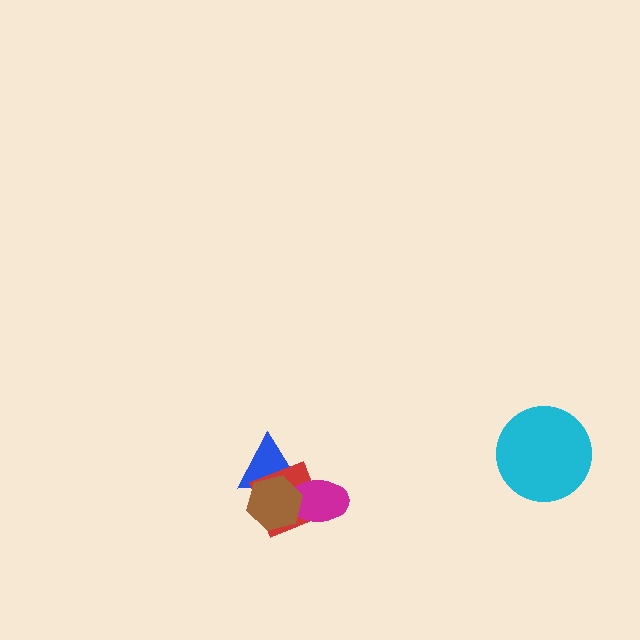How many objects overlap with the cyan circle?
0 objects overlap with the cyan circle.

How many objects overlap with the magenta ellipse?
3 objects overlap with the magenta ellipse.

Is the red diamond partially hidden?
Yes, it is partially covered by another shape.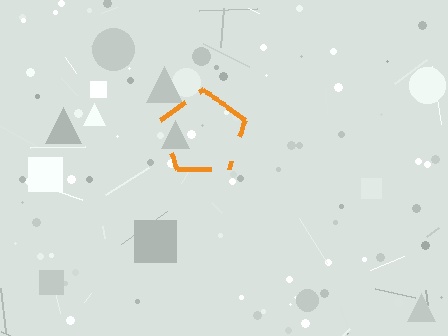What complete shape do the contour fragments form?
The contour fragments form a pentagon.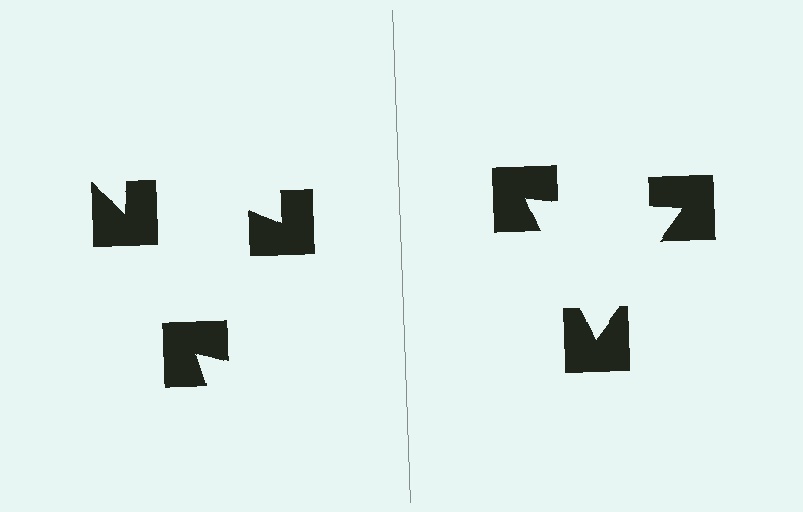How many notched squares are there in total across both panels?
6 — 3 on each side.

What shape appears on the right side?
An illusory triangle.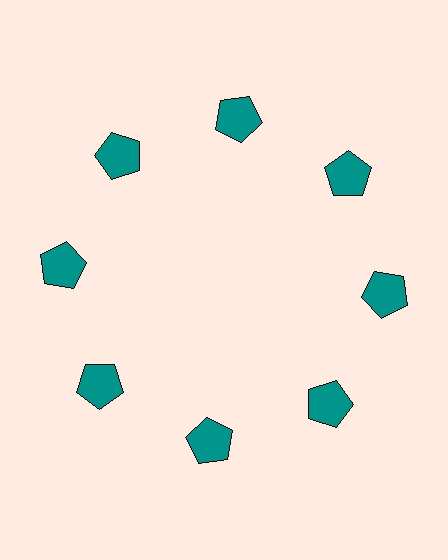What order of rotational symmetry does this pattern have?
This pattern has 8-fold rotational symmetry.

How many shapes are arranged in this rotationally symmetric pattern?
There are 8 shapes, arranged in 8 groups of 1.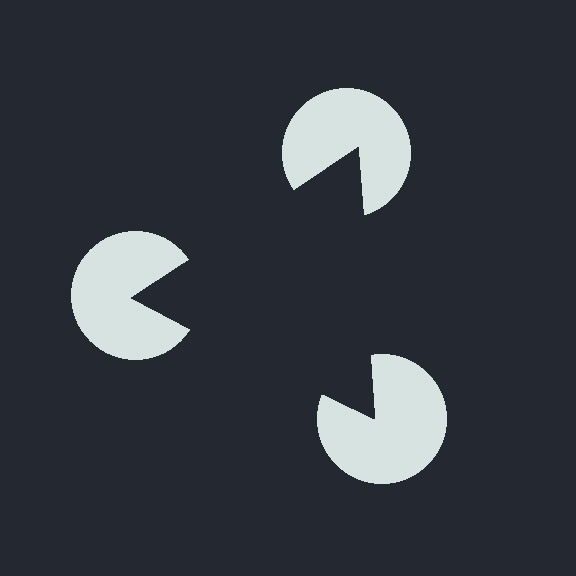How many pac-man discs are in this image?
There are 3 — one at each vertex of the illusory triangle.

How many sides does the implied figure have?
3 sides.